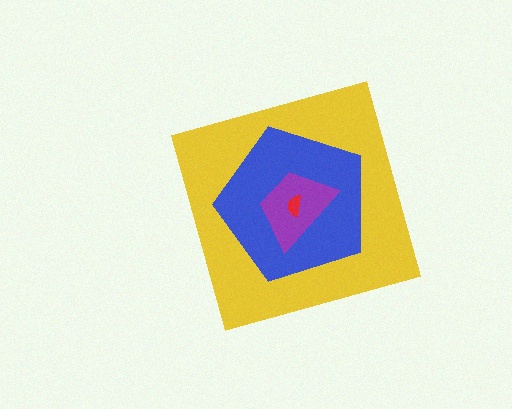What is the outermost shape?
The yellow diamond.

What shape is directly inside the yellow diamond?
The blue pentagon.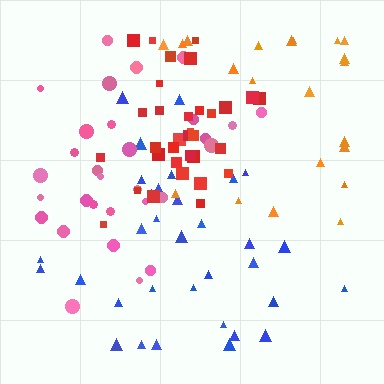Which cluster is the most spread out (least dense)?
Orange.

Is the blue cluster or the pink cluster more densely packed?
Blue.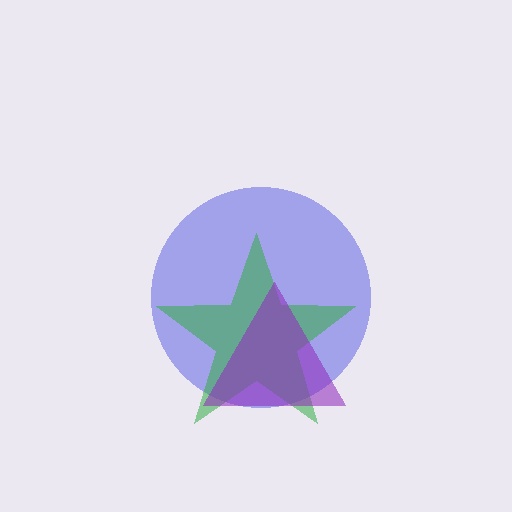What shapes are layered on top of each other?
The layered shapes are: a blue circle, a green star, a purple triangle.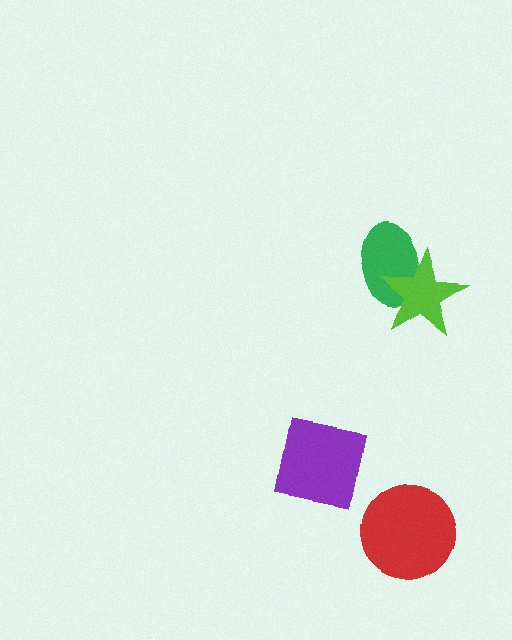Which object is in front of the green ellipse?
The lime star is in front of the green ellipse.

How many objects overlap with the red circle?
0 objects overlap with the red circle.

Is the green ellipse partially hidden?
Yes, it is partially covered by another shape.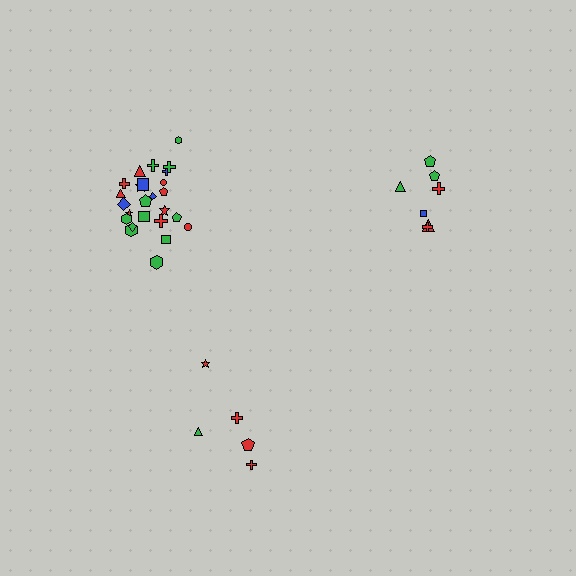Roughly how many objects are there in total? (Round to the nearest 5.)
Roughly 35 objects in total.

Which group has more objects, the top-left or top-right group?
The top-left group.